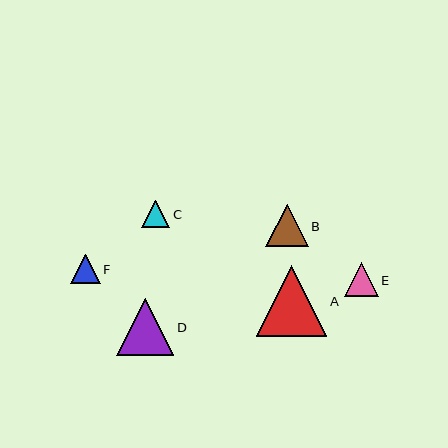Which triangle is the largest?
Triangle A is the largest with a size of approximately 71 pixels.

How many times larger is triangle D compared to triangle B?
Triangle D is approximately 1.3 times the size of triangle B.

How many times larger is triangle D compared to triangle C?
Triangle D is approximately 2.0 times the size of triangle C.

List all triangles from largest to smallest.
From largest to smallest: A, D, B, E, F, C.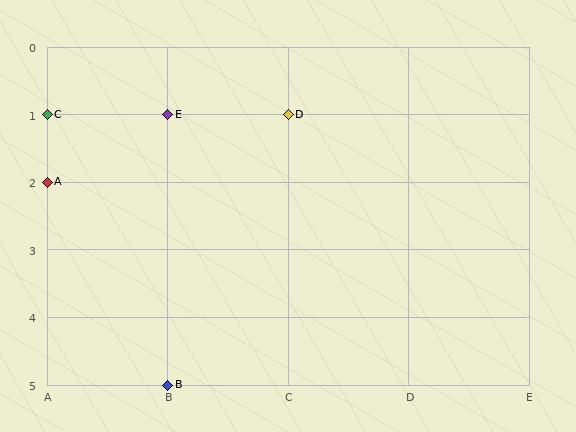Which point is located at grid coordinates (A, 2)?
Point A is at (A, 2).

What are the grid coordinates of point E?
Point E is at grid coordinates (B, 1).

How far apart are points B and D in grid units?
Points B and D are 1 column and 4 rows apart (about 4.1 grid units diagonally).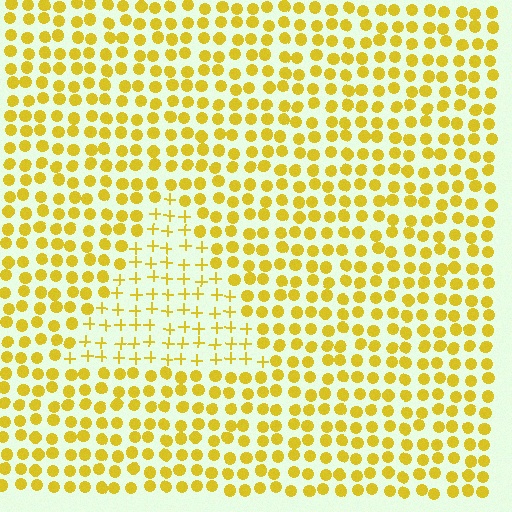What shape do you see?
I see a triangle.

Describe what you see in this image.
The image is filled with small yellow elements arranged in a uniform grid. A triangle-shaped region contains plus signs, while the surrounding area contains circles. The boundary is defined purely by the change in element shape.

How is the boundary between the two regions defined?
The boundary is defined by a change in element shape: plus signs inside vs. circles outside. All elements share the same color and spacing.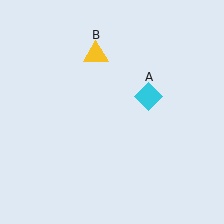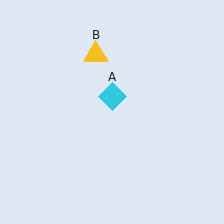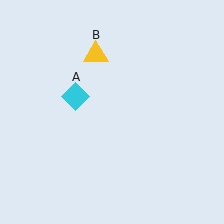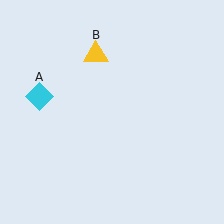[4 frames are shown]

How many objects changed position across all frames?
1 object changed position: cyan diamond (object A).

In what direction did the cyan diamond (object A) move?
The cyan diamond (object A) moved left.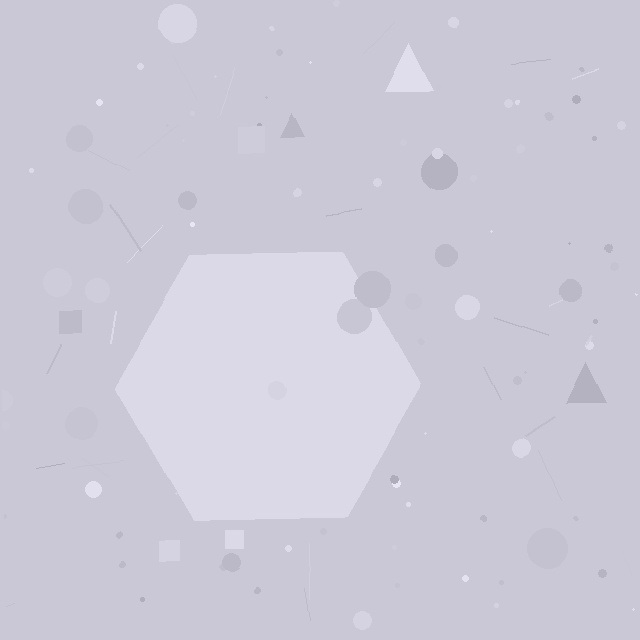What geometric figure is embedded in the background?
A hexagon is embedded in the background.